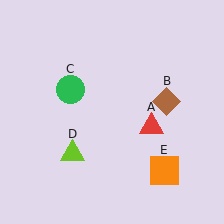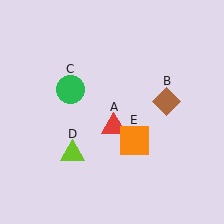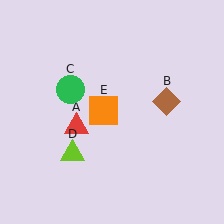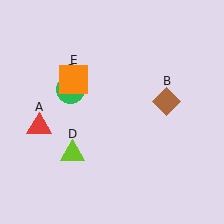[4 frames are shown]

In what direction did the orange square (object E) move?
The orange square (object E) moved up and to the left.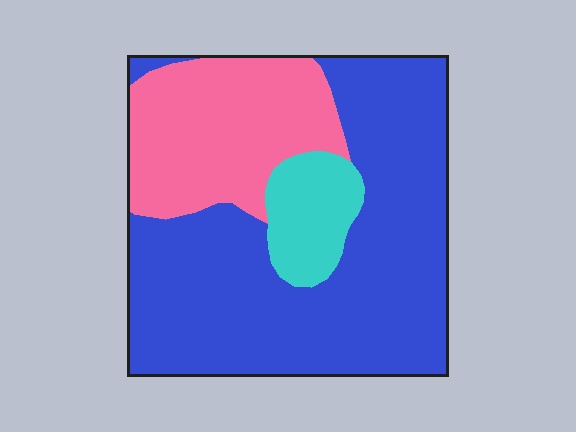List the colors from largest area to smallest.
From largest to smallest: blue, pink, cyan.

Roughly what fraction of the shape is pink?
Pink covers roughly 25% of the shape.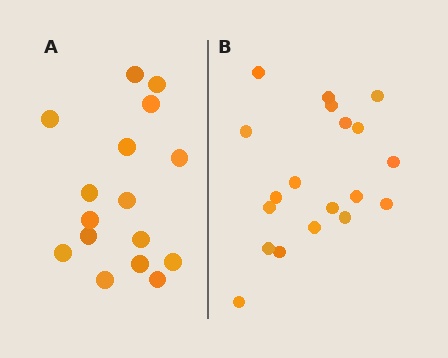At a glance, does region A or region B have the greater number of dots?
Region B (the right region) has more dots.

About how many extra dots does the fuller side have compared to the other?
Region B has just a few more — roughly 2 or 3 more dots than region A.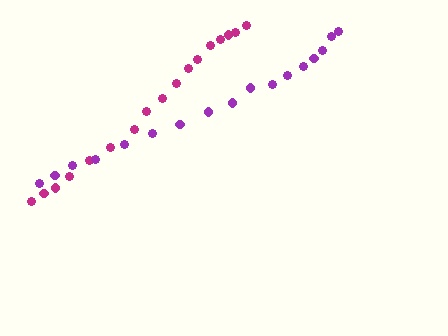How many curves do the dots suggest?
There are 2 distinct paths.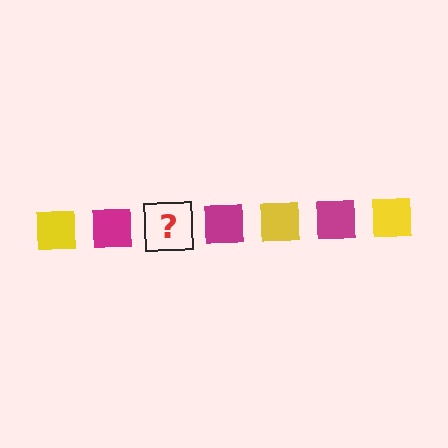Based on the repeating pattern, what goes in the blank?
The blank should be a yellow square.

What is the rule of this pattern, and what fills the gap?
The rule is that the pattern cycles through yellow, magenta squares. The gap should be filled with a yellow square.